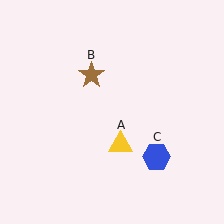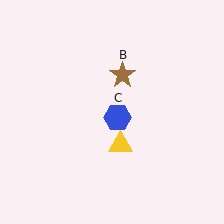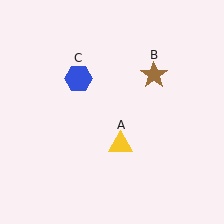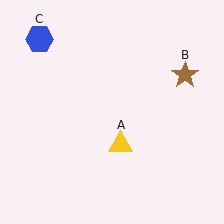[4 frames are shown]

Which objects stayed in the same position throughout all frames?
Yellow triangle (object A) remained stationary.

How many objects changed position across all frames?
2 objects changed position: brown star (object B), blue hexagon (object C).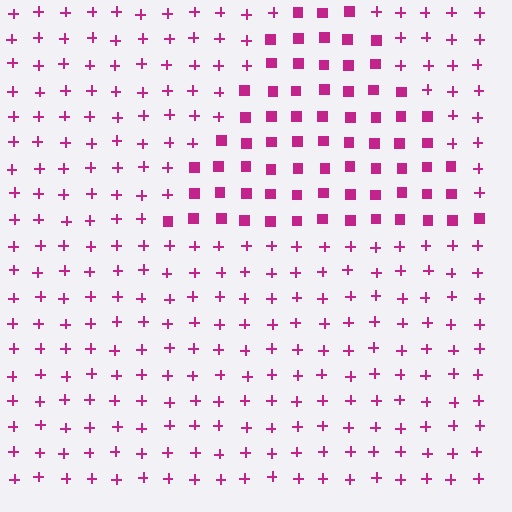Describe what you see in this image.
The image is filled with small magenta elements arranged in a uniform grid. A triangle-shaped region contains squares, while the surrounding area contains plus signs. The boundary is defined purely by the change in element shape.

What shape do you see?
I see a triangle.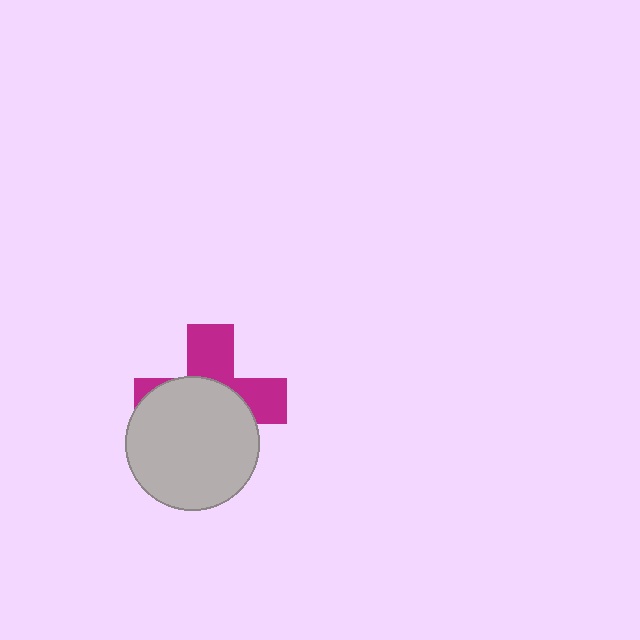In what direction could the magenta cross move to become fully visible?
The magenta cross could move up. That would shift it out from behind the light gray circle entirely.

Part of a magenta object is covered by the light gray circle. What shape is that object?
It is a cross.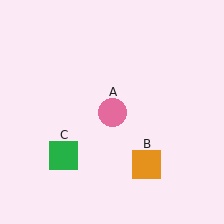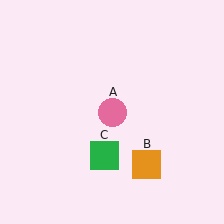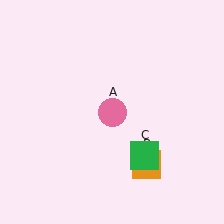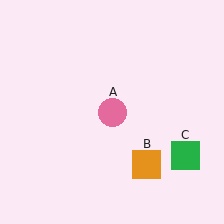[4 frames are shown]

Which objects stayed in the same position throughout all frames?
Pink circle (object A) and orange square (object B) remained stationary.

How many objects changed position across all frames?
1 object changed position: green square (object C).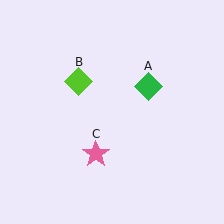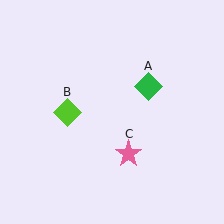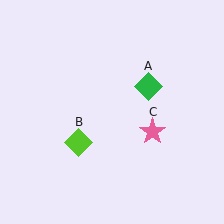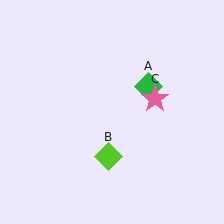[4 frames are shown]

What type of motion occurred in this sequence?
The lime diamond (object B), pink star (object C) rotated counterclockwise around the center of the scene.